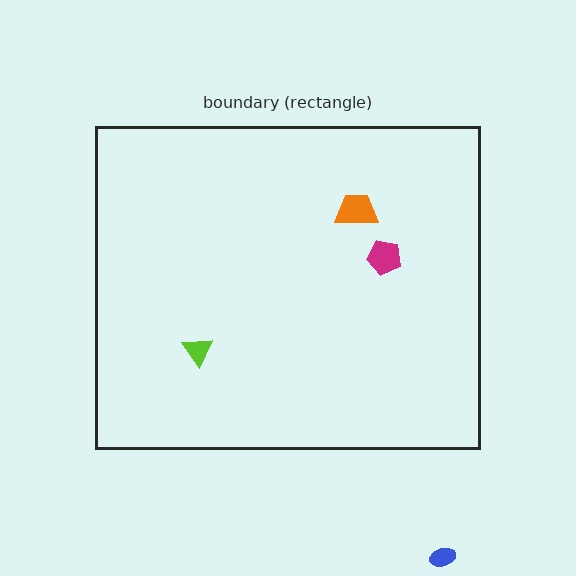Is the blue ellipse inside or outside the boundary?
Outside.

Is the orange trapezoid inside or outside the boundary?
Inside.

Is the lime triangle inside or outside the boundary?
Inside.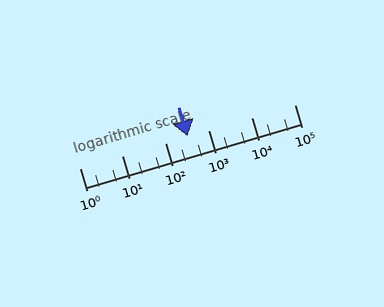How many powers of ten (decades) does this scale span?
The scale spans 5 decades, from 1 to 100000.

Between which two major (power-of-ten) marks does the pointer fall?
The pointer is between 100 and 1000.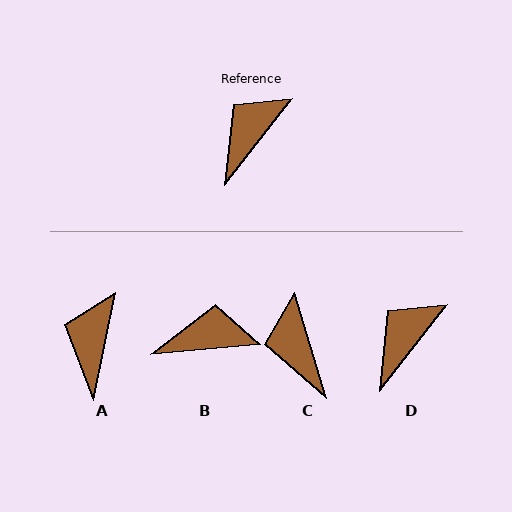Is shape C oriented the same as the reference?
No, it is off by about 55 degrees.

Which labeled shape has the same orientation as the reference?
D.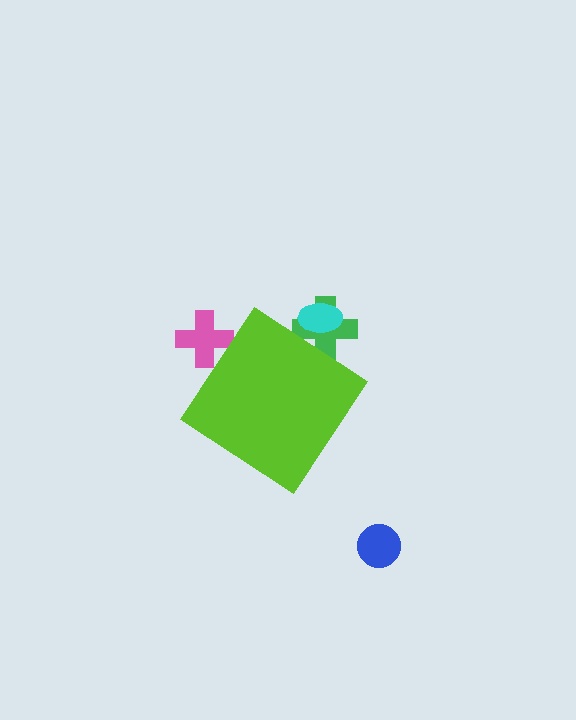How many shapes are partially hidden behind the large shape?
3 shapes are partially hidden.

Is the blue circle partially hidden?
No, the blue circle is fully visible.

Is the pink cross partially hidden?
Yes, the pink cross is partially hidden behind the lime diamond.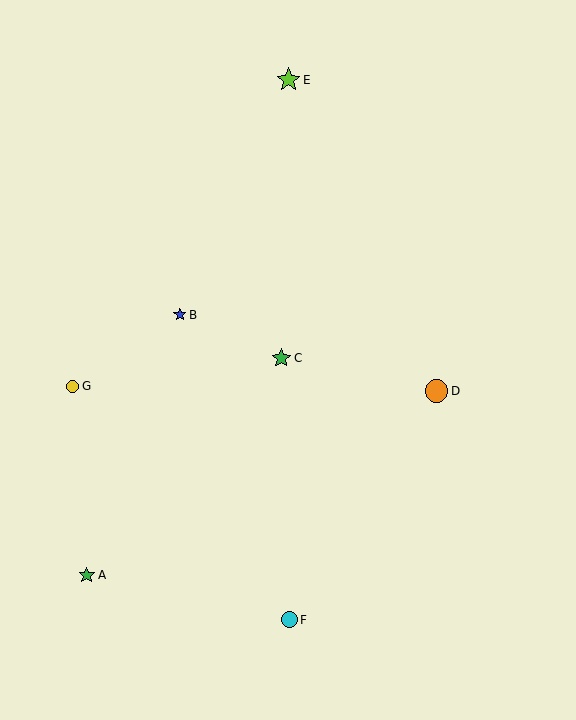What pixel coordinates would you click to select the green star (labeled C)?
Click at (281, 358) to select the green star C.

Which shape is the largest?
The lime star (labeled E) is the largest.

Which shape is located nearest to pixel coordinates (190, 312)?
The blue star (labeled B) at (180, 315) is nearest to that location.